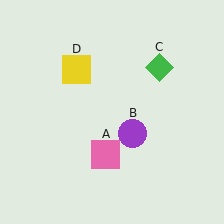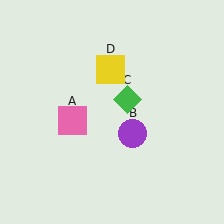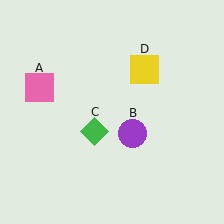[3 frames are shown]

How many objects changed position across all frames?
3 objects changed position: pink square (object A), green diamond (object C), yellow square (object D).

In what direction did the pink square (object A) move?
The pink square (object A) moved up and to the left.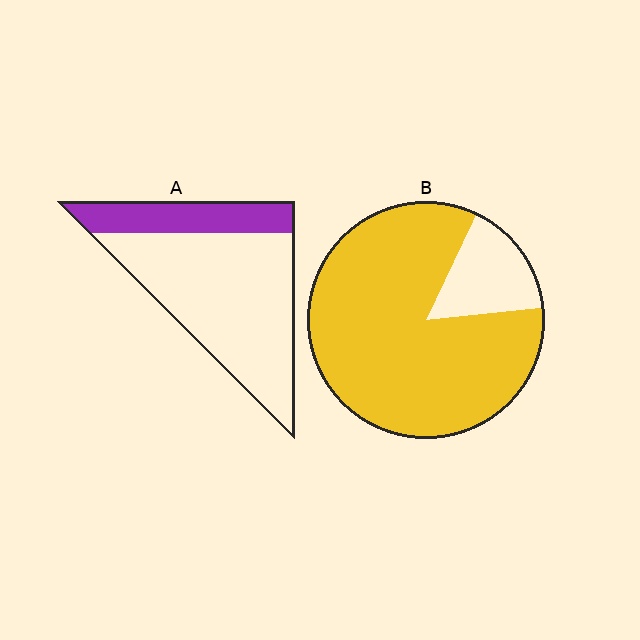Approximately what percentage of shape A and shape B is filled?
A is approximately 25% and B is approximately 85%.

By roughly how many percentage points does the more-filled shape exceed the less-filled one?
By roughly 60 percentage points (B over A).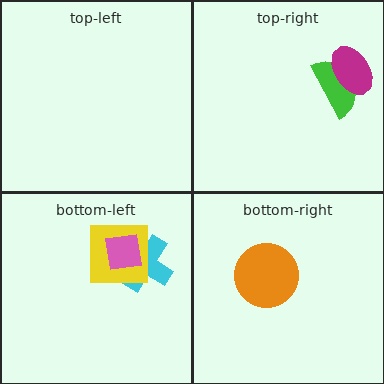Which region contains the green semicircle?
The top-right region.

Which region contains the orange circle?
The bottom-right region.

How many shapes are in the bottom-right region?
1.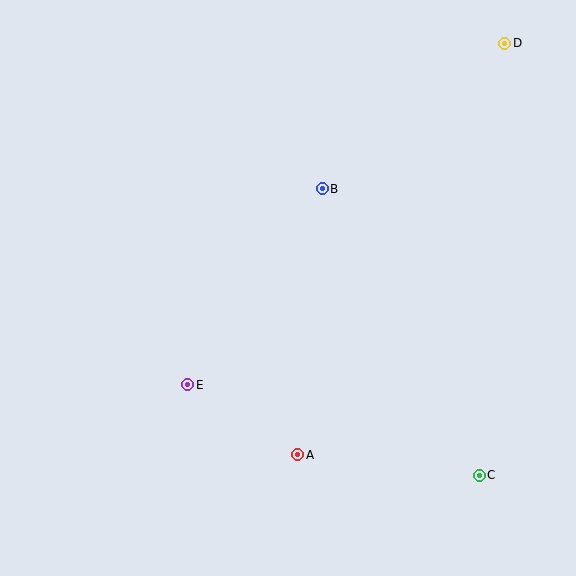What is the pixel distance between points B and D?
The distance between B and D is 234 pixels.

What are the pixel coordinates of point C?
Point C is at (479, 475).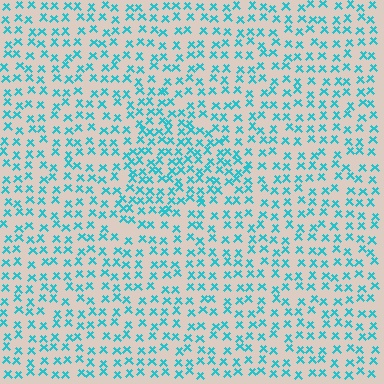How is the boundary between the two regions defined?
The boundary is defined by a change in element density (approximately 1.6x ratio). All elements are the same color, size, and shape.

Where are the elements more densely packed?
The elements are more densely packed inside the triangle boundary.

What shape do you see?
I see a triangle.